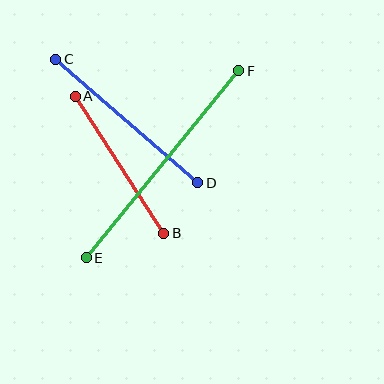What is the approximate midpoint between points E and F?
The midpoint is at approximately (162, 164) pixels.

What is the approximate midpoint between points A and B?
The midpoint is at approximately (120, 165) pixels.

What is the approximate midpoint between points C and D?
The midpoint is at approximately (127, 121) pixels.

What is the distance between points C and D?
The distance is approximately 188 pixels.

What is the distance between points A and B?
The distance is approximately 164 pixels.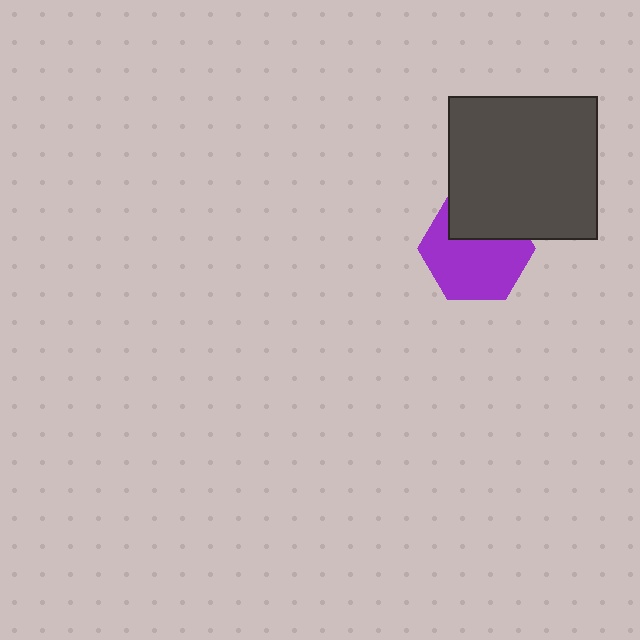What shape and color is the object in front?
The object in front is a dark gray rectangle.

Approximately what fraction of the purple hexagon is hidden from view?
Roughly 33% of the purple hexagon is hidden behind the dark gray rectangle.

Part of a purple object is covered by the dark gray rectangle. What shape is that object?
It is a hexagon.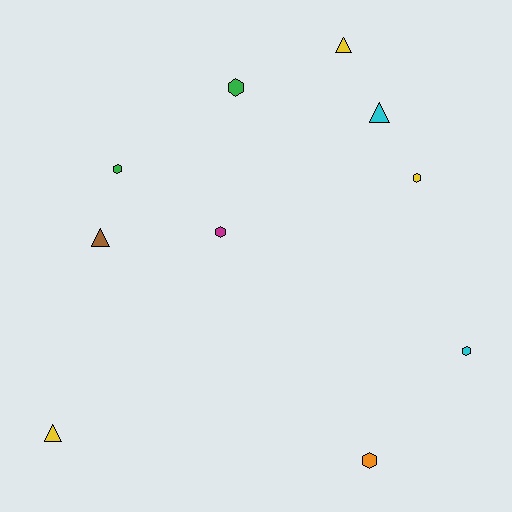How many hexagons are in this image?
There are 6 hexagons.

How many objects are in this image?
There are 10 objects.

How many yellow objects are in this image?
There are 3 yellow objects.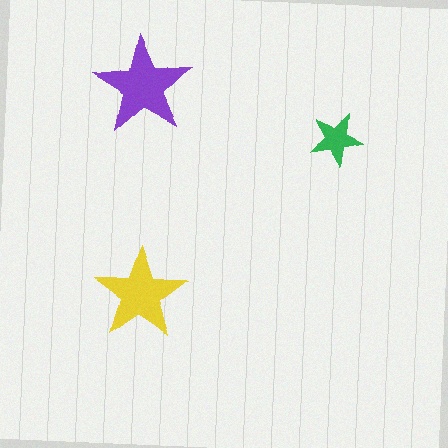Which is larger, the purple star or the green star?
The purple one.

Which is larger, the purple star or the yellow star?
The purple one.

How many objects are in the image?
There are 3 objects in the image.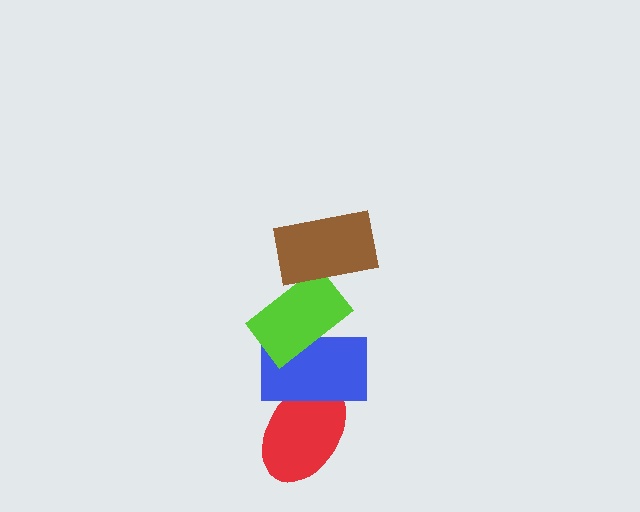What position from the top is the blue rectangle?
The blue rectangle is 3rd from the top.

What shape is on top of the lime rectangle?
The brown rectangle is on top of the lime rectangle.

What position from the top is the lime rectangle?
The lime rectangle is 2nd from the top.